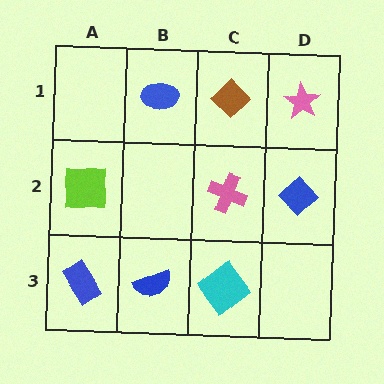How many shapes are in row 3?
3 shapes.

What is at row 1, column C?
A brown diamond.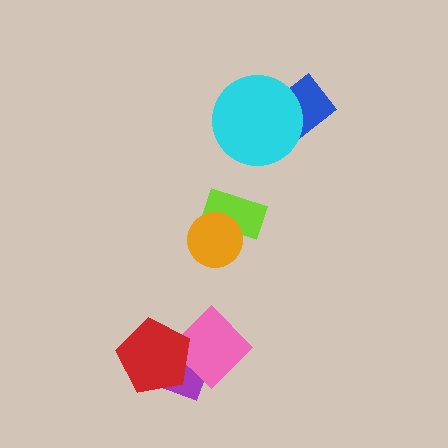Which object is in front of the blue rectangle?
The cyan circle is in front of the blue rectangle.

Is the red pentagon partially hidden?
No, no other shape covers it.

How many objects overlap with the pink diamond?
2 objects overlap with the pink diamond.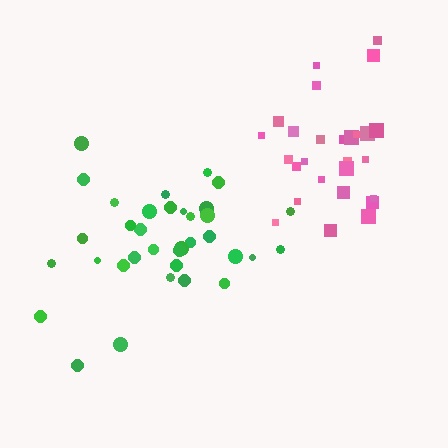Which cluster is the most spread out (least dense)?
Green.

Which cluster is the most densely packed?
Pink.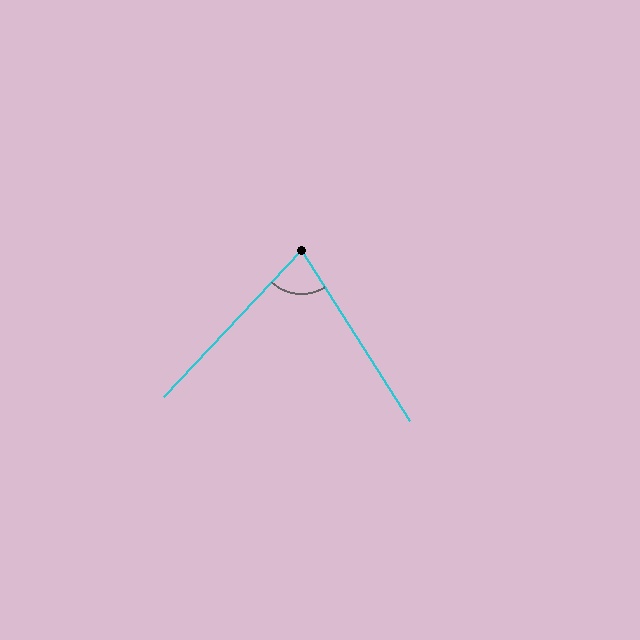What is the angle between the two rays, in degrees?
Approximately 76 degrees.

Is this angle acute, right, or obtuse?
It is acute.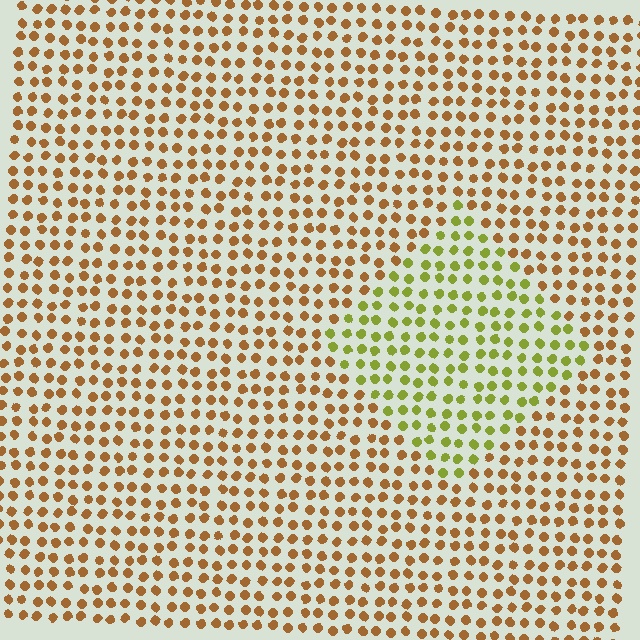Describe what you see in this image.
The image is filled with small brown elements in a uniform arrangement. A diamond-shaped region is visible where the elements are tinted to a slightly different hue, forming a subtle color boundary.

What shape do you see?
I see a diamond.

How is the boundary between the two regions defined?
The boundary is defined purely by a slight shift in hue (about 47 degrees). Spacing, size, and orientation are identical on both sides.